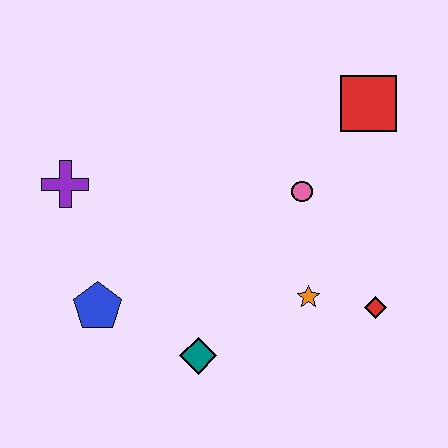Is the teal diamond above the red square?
No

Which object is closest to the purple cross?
The blue pentagon is closest to the purple cross.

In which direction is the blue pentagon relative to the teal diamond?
The blue pentagon is to the left of the teal diamond.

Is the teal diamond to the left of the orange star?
Yes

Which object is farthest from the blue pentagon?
The red square is farthest from the blue pentagon.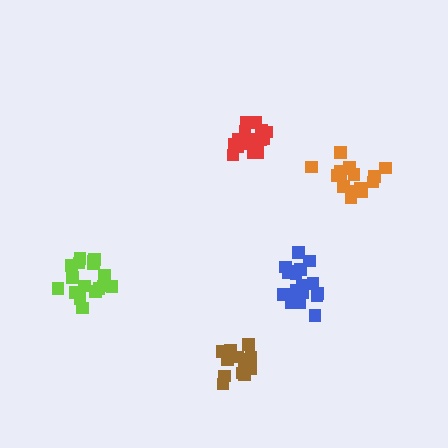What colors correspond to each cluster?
The clusters are colored: brown, blue, red, lime, orange.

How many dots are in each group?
Group 1: 15 dots, Group 2: 18 dots, Group 3: 17 dots, Group 4: 18 dots, Group 5: 16 dots (84 total).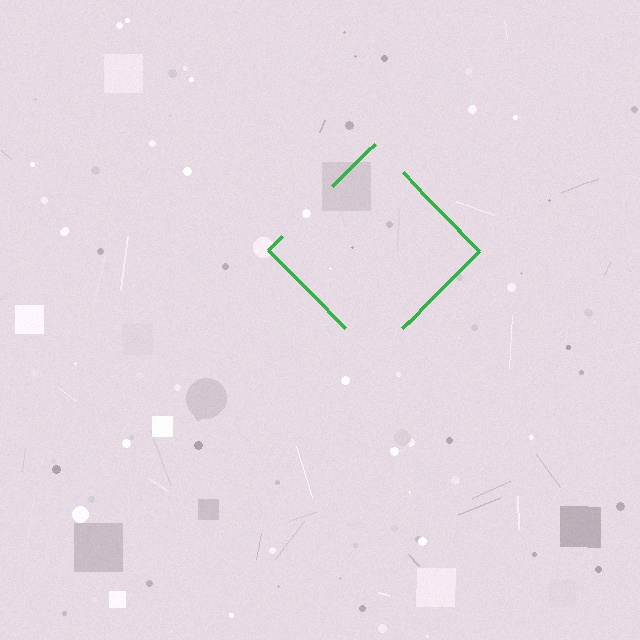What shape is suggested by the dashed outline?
The dashed outline suggests a diamond.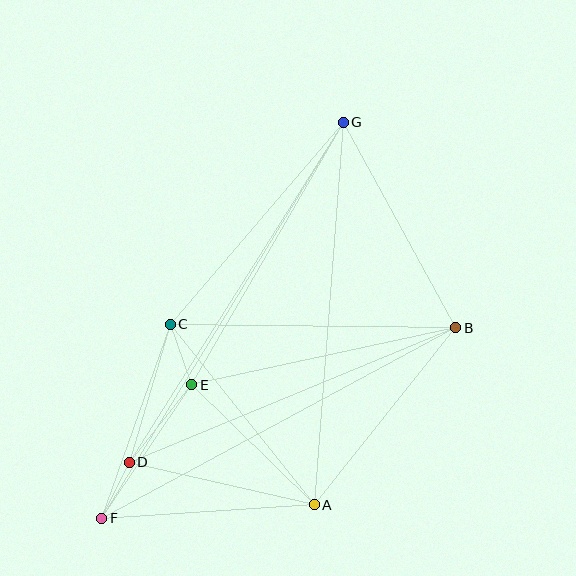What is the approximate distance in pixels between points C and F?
The distance between C and F is approximately 206 pixels.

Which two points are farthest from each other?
Points F and G are farthest from each other.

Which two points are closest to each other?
Points D and F are closest to each other.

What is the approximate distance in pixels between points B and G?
The distance between B and G is approximately 234 pixels.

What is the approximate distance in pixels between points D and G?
The distance between D and G is approximately 402 pixels.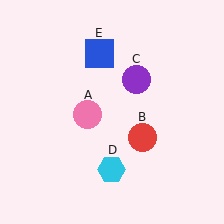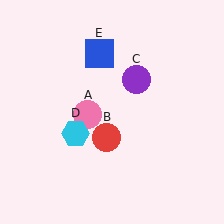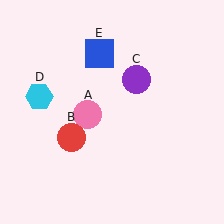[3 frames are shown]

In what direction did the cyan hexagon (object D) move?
The cyan hexagon (object D) moved up and to the left.